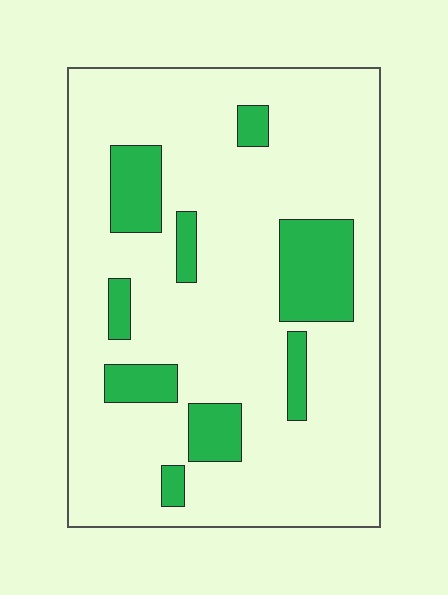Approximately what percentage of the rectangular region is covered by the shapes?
Approximately 20%.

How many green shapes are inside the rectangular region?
9.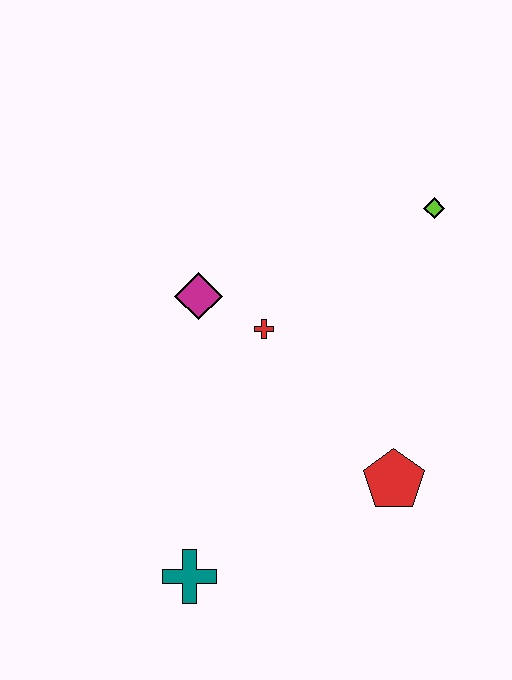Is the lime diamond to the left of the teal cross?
No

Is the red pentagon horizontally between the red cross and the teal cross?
No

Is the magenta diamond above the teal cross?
Yes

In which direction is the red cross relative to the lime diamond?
The red cross is to the left of the lime diamond.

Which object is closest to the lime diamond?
The red cross is closest to the lime diamond.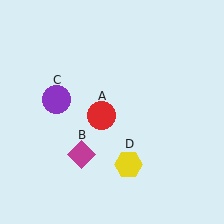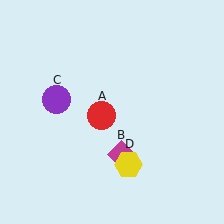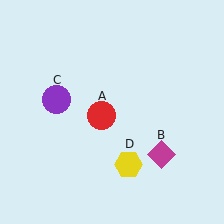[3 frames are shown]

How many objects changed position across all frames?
1 object changed position: magenta diamond (object B).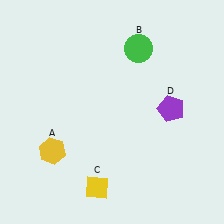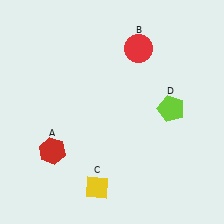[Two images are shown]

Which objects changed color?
A changed from yellow to red. B changed from green to red. D changed from purple to lime.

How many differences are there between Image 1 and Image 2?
There are 3 differences between the two images.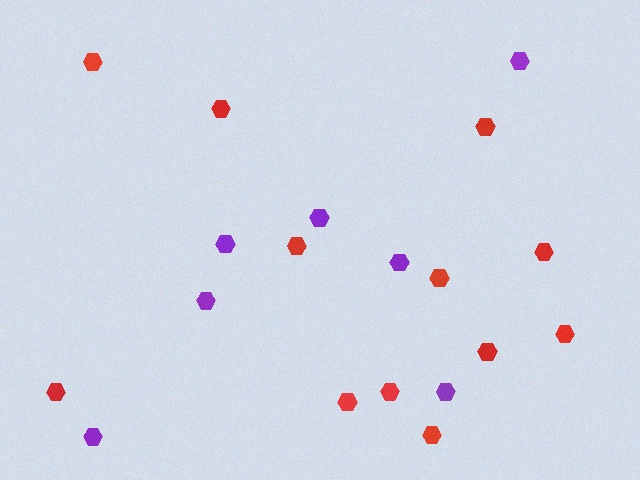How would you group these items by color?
There are 2 groups: one group of purple hexagons (7) and one group of red hexagons (12).